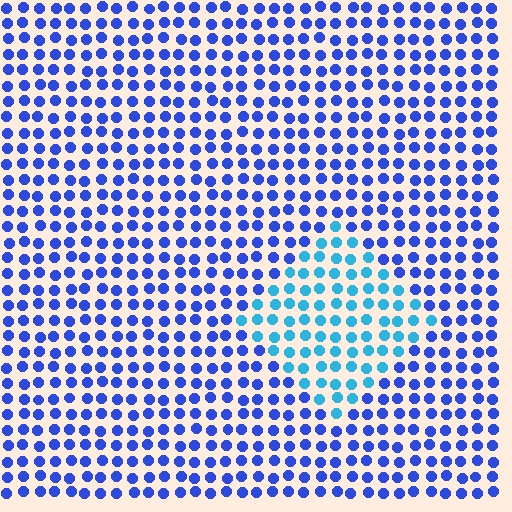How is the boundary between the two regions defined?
The boundary is defined purely by a slight shift in hue (about 36 degrees). Spacing, size, and orientation are identical on both sides.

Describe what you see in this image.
The image is filled with small blue elements in a uniform arrangement. A diamond-shaped region is visible where the elements are tinted to a slightly different hue, forming a subtle color boundary.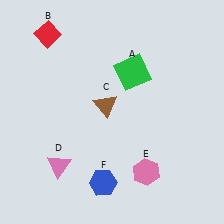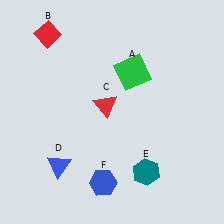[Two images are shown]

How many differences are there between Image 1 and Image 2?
There are 3 differences between the two images.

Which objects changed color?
C changed from brown to red. D changed from pink to blue. E changed from pink to teal.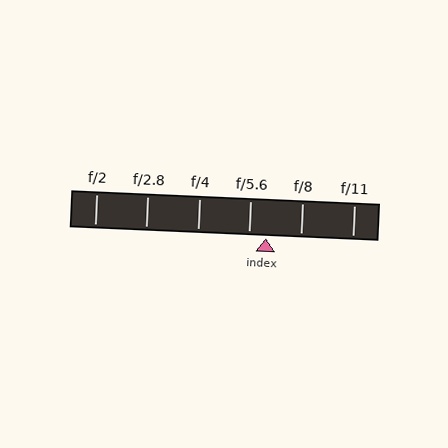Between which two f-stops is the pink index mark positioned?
The index mark is between f/5.6 and f/8.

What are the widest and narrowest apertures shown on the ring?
The widest aperture shown is f/2 and the narrowest is f/11.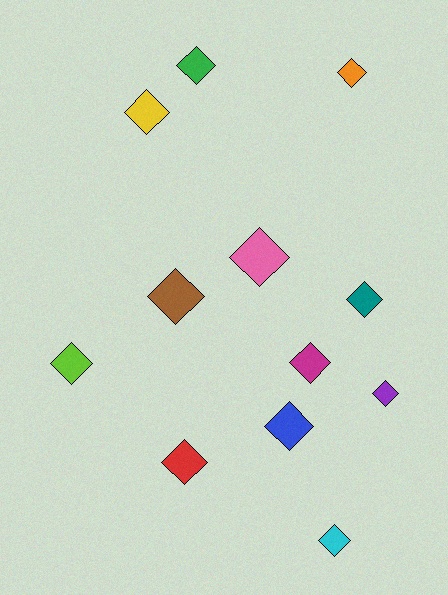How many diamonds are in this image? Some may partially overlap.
There are 12 diamonds.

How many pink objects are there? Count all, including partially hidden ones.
There is 1 pink object.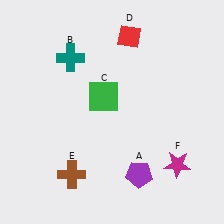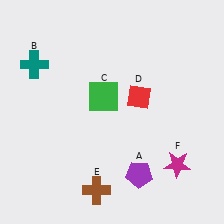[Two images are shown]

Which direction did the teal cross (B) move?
The teal cross (B) moved left.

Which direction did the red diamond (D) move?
The red diamond (D) moved down.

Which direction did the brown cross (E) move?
The brown cross (E) moved right.